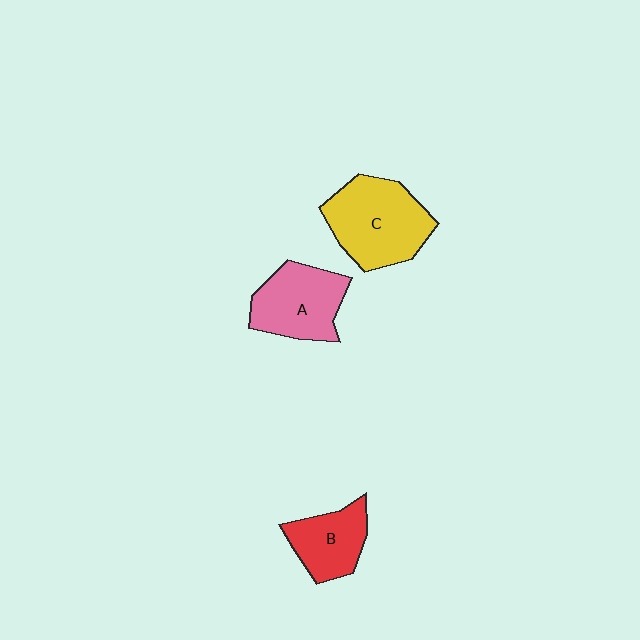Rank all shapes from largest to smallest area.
From largest to smallest: C (yellow), A (pink), B (red).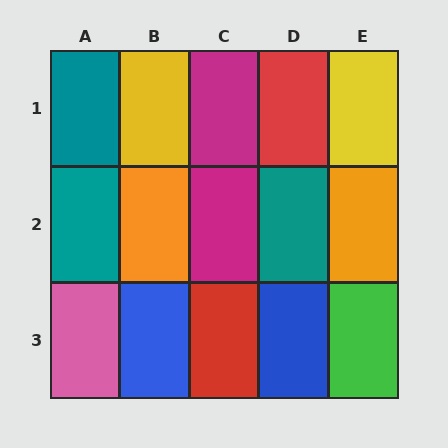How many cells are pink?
1 cell is pink.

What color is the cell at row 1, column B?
Yellow.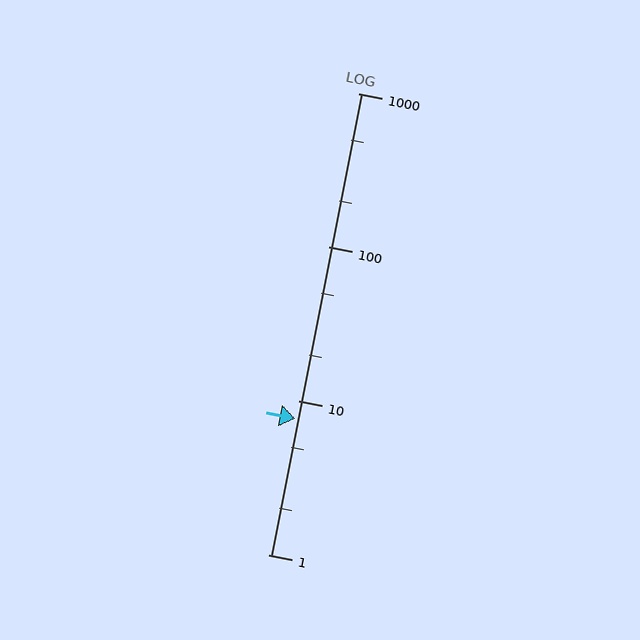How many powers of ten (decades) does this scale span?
The scale spans 3 decades, from 1 to 1000.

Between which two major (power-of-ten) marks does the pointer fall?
The pointer is between 1 and 10.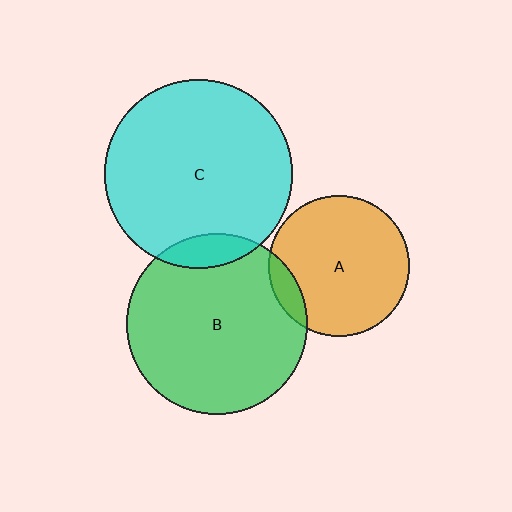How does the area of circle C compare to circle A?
Approximately 1.8 times.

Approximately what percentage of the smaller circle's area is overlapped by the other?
Approximately 10%.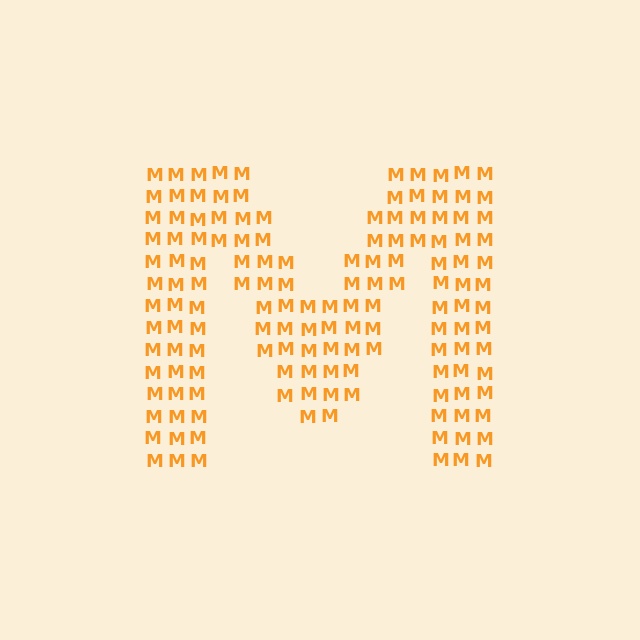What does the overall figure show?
The overall figure shows the letter M.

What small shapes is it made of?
It is made of small letter M's.